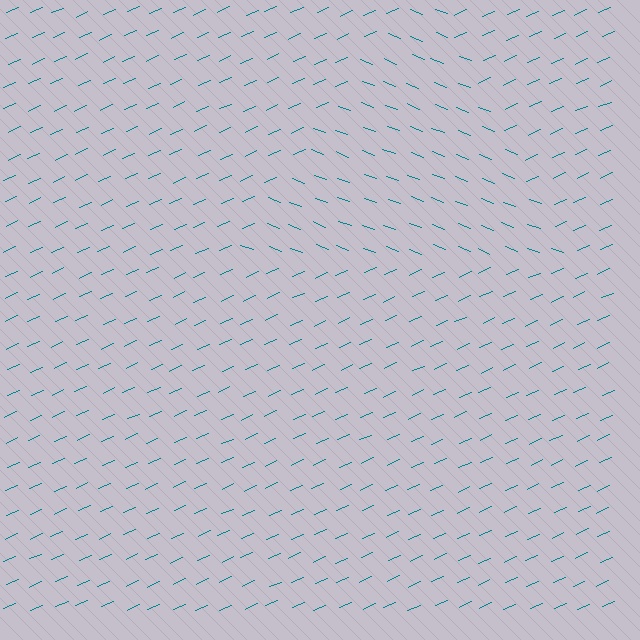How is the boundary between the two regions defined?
The boundary is defined purely by a change in line orientation (approximately 45 degrees difference). All lines are the same color and thickness.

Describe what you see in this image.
The image is filled with small teal line segments. A triangle region in the image has lines oriented differently from the surrounding lines, creating a visible texture boundary.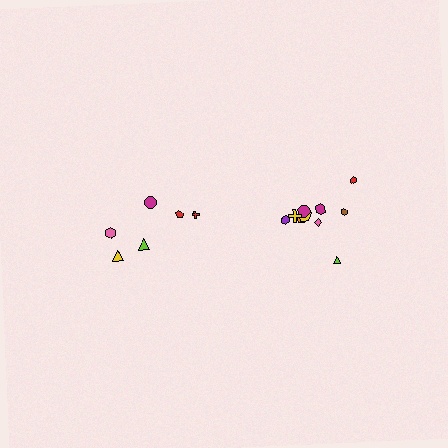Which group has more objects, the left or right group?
The right group.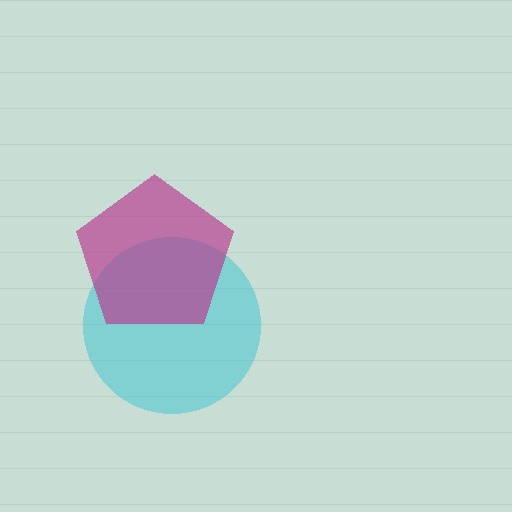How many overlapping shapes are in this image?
There are 2 overlapping shapes in the image.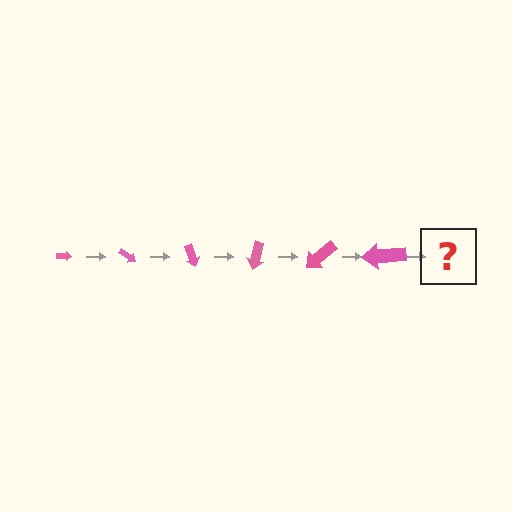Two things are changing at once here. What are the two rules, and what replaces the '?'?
The two rules are that the arrow grows larger each step and it rotates 35 degrees each step. The '?' should be an arrow, larger than the previous one and rotated 210 degrees from the start.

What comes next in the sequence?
The next element should be an arrow, larger than the previous one and rotated 210 degrees from the start.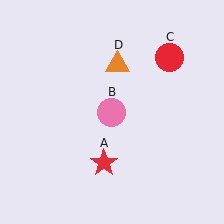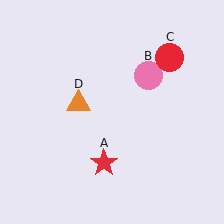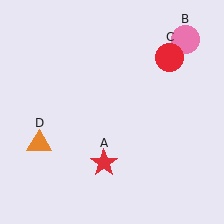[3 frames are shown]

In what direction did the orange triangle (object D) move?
The orange triangle (object D) moved down and to the left.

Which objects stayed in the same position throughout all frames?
Red star (object A) and red circle (object C) remained stationary.